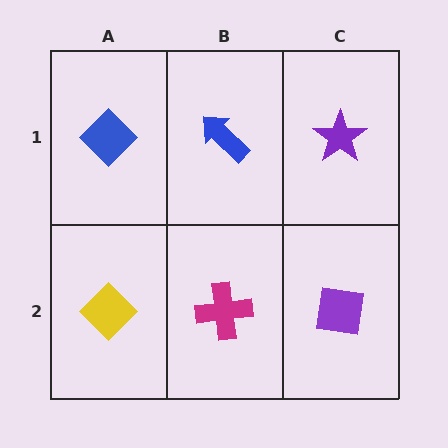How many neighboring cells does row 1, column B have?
3.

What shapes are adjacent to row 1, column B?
A magenta cross (row 2, column B), a blue diamond (row 1, column A), a purple star (row 1, column C).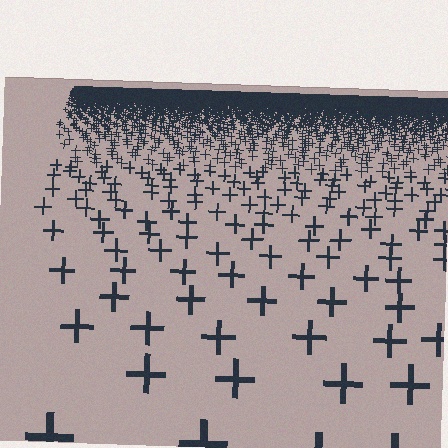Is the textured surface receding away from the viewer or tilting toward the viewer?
The surface is receding away from the viewer. Texture elements get smaller and denser toward the top.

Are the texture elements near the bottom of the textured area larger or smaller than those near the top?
Larger. Near the bottom, elements are closer to the viewer and appear at a bigger on-screen size.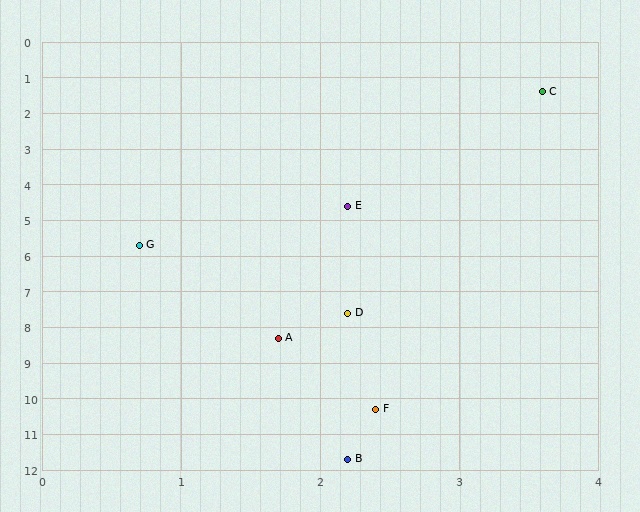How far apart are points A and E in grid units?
Points A and E are about 3.7 grid units apart.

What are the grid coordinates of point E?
Point E is at approximately (2.2, 4.6).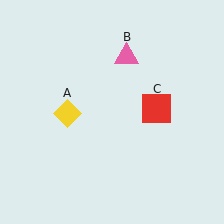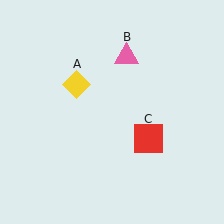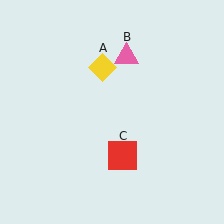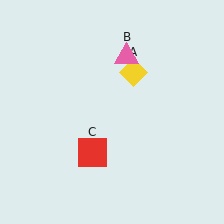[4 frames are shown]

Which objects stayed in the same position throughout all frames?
Pink triangle (object B) remained stationary.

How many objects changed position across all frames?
2 objects changed position: yellow diamond (object A), red square (object C).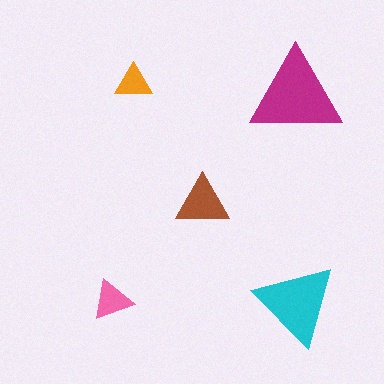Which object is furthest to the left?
The pink triangle is leftmost.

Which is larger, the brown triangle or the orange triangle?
The brown one.